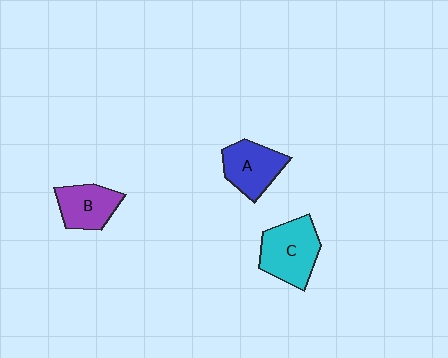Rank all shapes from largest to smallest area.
From largest to smallest: C (cyan), A (blue), B (purple).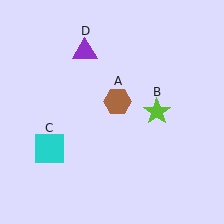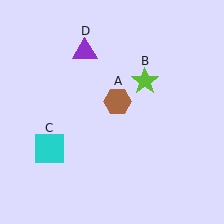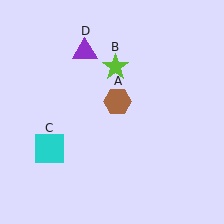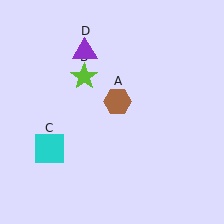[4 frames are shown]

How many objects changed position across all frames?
1 object changed position: lime star (object B).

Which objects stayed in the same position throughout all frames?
Brown hexagon (object A) and cyan square (object C) and purple triangle (object D) remained stationary.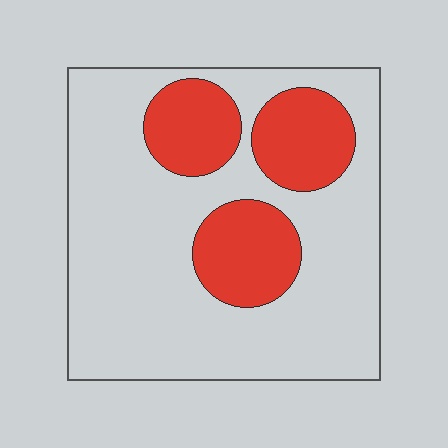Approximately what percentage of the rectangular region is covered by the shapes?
Approximately 25%.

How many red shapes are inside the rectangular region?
3.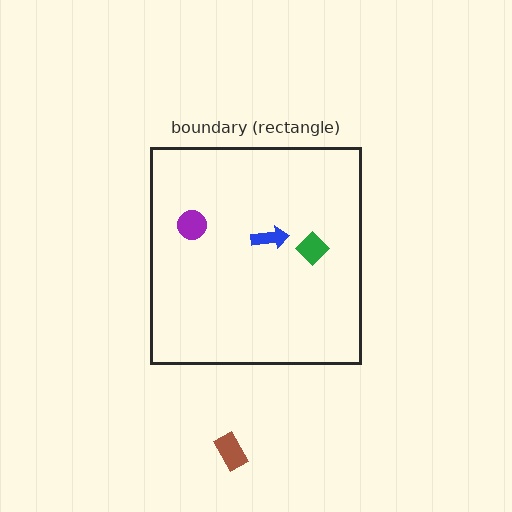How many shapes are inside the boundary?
3 inside, 1 outside.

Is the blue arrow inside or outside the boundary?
Inside.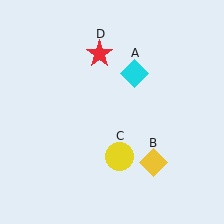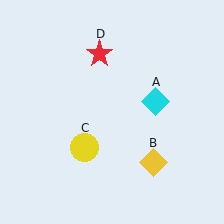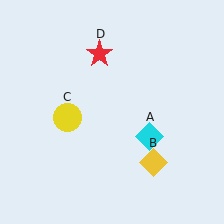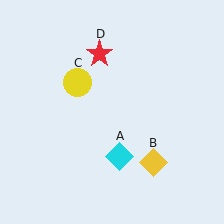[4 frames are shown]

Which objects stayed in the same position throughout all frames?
Yellow diamond (object B) and red star (object D) remained stationary.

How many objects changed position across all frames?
2 objects changed position: cyan diamond (object A), yellow circle (object C).